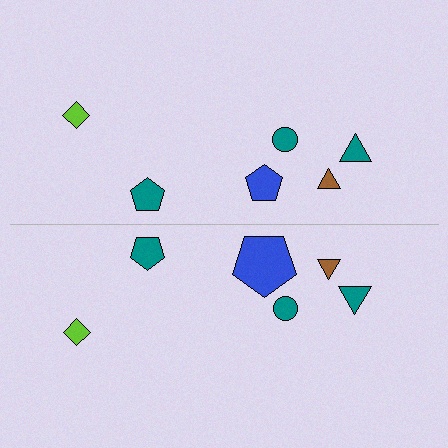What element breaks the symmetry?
The blue pentagon on the bottom side has a different size than its mirror counterpart.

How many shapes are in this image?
There are 12 shapes in this image.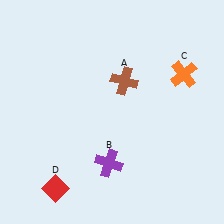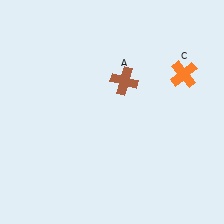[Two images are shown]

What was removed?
The red diamond (D), the purple cross (B) were removed in Image 2.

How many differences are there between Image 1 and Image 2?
There are 2 differences between the two images.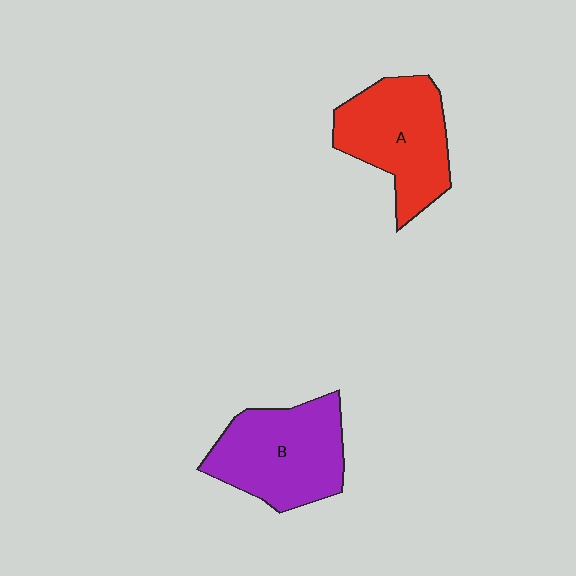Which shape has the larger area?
Shape B (purple).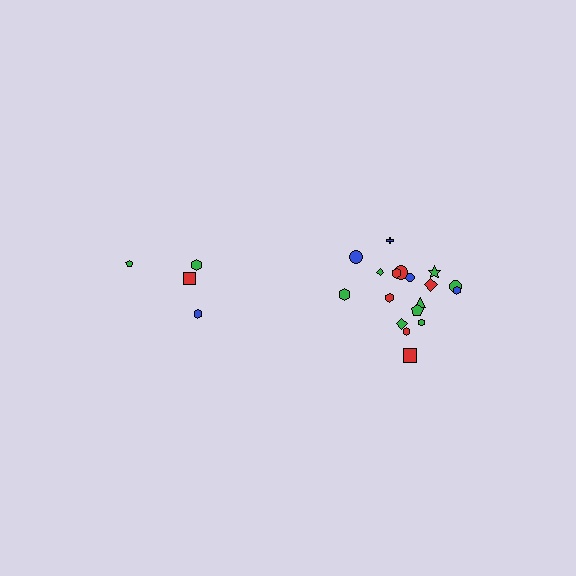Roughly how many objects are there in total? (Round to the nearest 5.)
Roughly 20 objects in total.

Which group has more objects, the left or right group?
The right group.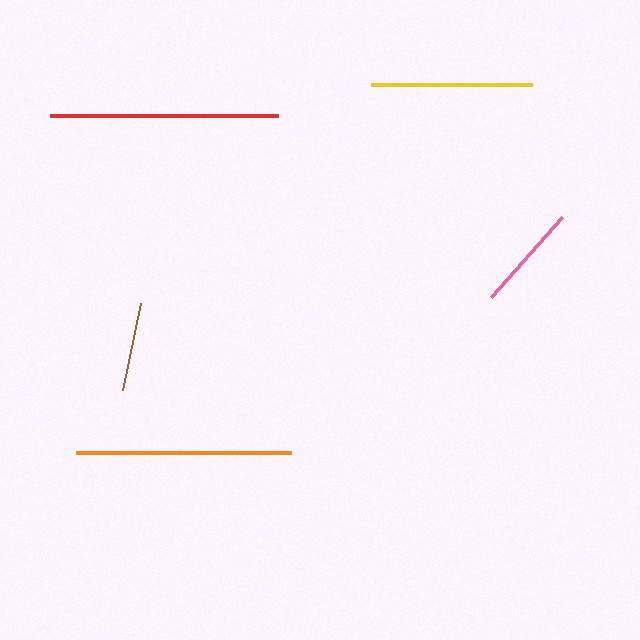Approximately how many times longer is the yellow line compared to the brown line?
The yellow line is approximately 1.8 times the length of the brown line.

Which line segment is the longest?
The red line is the longest at approximately 228 pixels.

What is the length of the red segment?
The red segment is approximately 228 pixels long.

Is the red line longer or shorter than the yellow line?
The red line is longer than the yellow line.